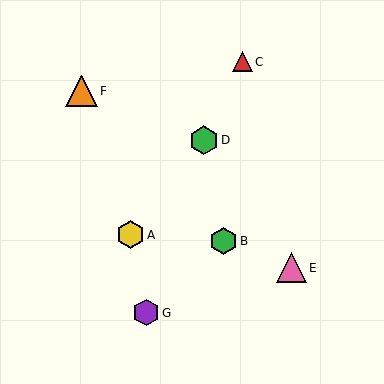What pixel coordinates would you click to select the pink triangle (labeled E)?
Click at (291, 268) to select the pink triangle E.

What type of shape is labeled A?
Shape A is a yellow hexagon.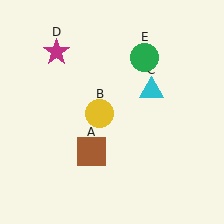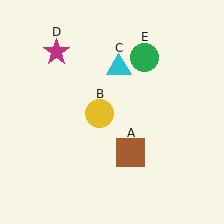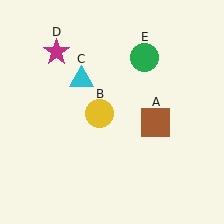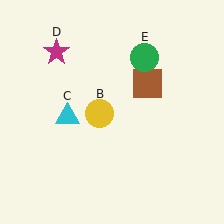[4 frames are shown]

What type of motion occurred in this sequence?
The brown square (object A), cyan triangle (object C) rotated counterclockwise around the center of the scene.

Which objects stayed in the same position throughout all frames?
Yellow circle (object B) and magenta star (object D) and green circle (object E) remained stationary.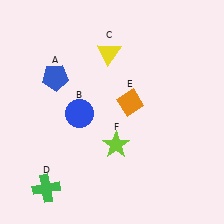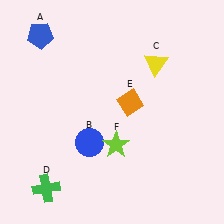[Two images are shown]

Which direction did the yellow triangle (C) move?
The yellow triangle (C) moved right.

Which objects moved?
The objects that moved are: the blue pentagon (A), the blue circle (B), the yellow triangle (C).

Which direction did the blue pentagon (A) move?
The blue pentagon (A) moved up.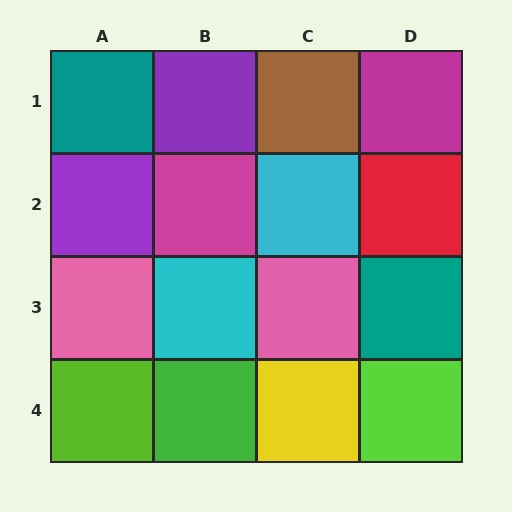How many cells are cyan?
2 cells are cyan.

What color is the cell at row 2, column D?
Red.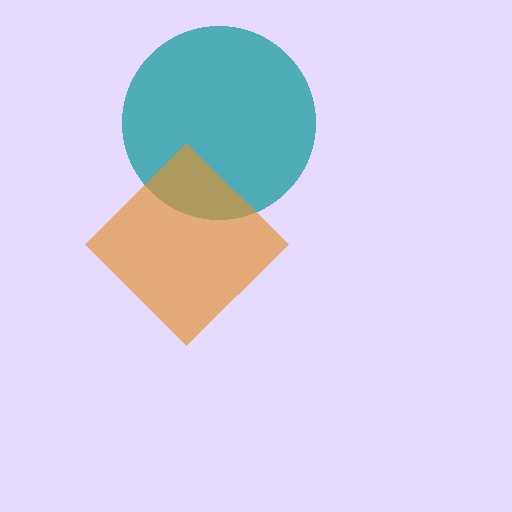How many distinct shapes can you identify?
There are 2 distinct shapes: a teal circle, an orange diamond.